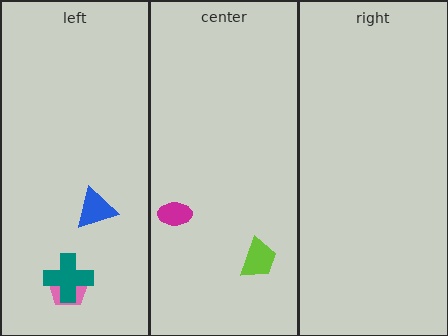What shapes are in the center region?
The magenta ellipse, the lime trapezoid.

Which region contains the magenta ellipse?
The center region.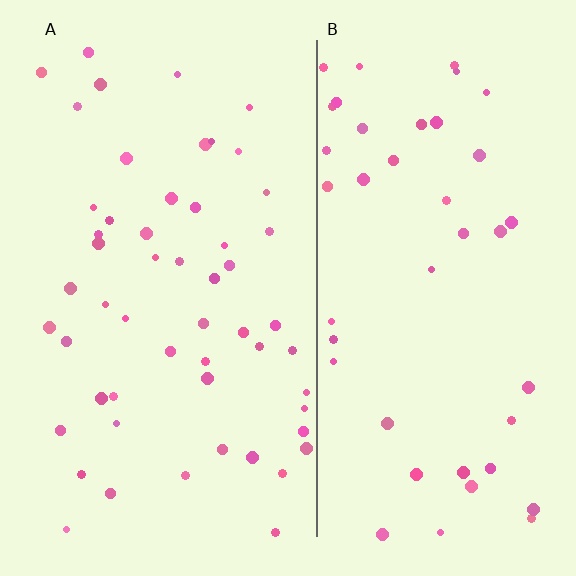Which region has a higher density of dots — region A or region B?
A (the left).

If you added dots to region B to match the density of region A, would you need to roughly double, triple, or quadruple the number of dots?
Approximately double.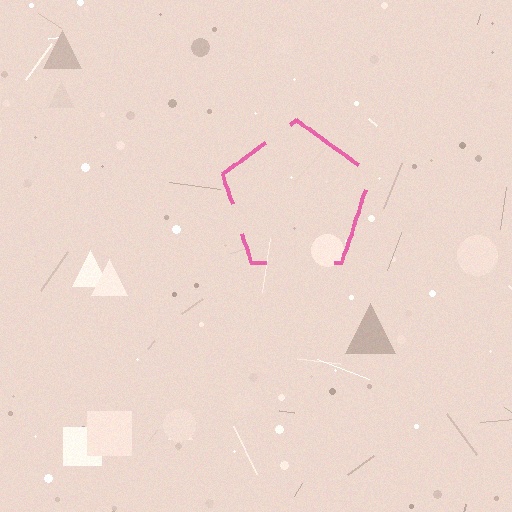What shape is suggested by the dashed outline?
The dashed outline suggests a pentagon.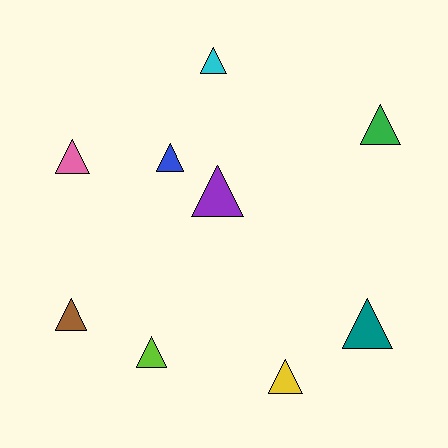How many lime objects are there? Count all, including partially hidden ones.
There is 1 lime object.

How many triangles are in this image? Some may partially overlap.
There are 9 triangles.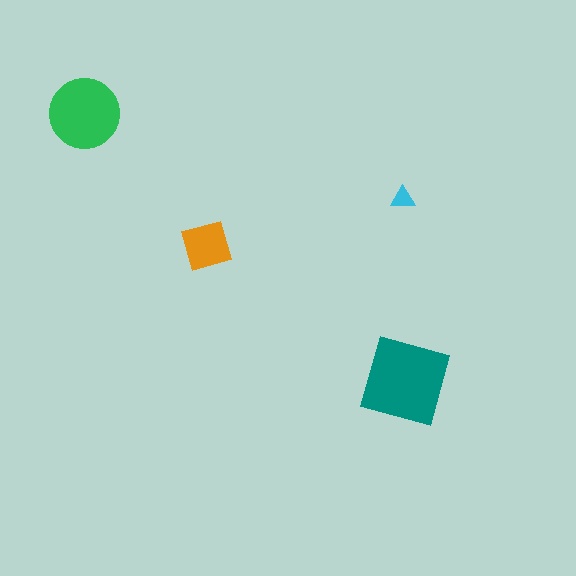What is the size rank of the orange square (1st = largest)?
3rd.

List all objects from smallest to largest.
The cyan triangle, the orange square, the green circle, the teal diamond.